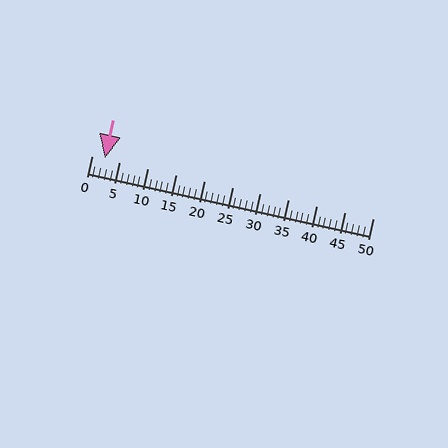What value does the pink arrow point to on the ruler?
The pink arrow points to approximately 2.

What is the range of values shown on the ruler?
The ruler shows values from 0 to 50.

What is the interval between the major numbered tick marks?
The major tick marks are spaced 5 units apart.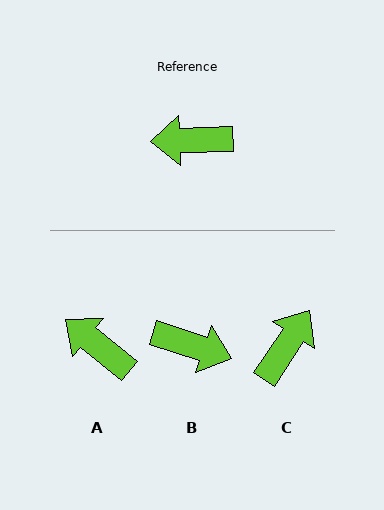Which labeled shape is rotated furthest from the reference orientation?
B, about 160 degrees away.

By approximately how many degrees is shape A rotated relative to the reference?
Approximately 40 degrees clockwise.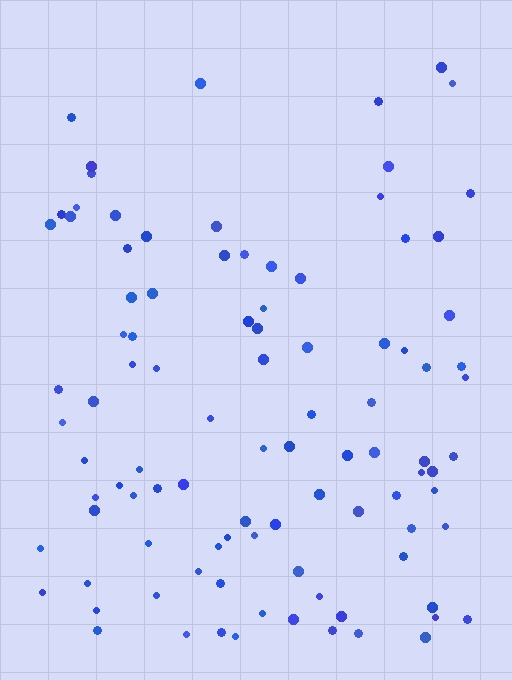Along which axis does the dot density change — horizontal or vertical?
Vertical.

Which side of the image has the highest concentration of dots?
The bottom.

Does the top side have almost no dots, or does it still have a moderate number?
Still a moderate number, just noticeably fewer than the bottom.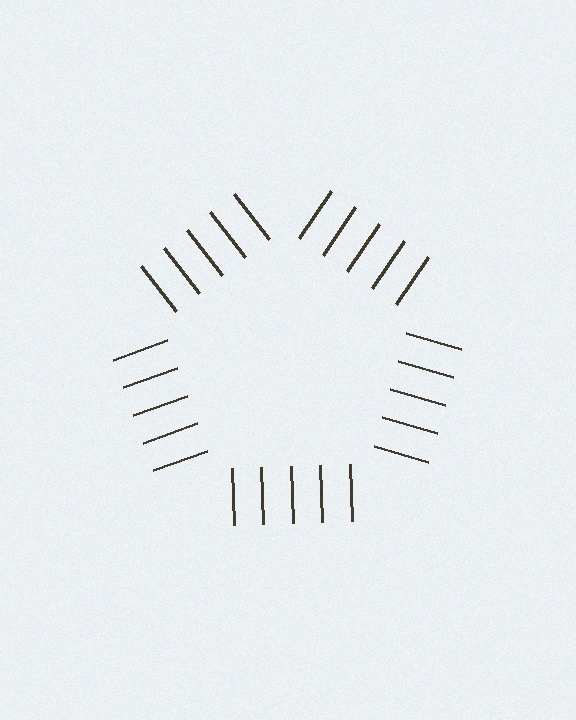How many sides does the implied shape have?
5 sides — the line-ends trace a pentagon.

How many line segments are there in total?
25 — 5 along each of the 5 edges.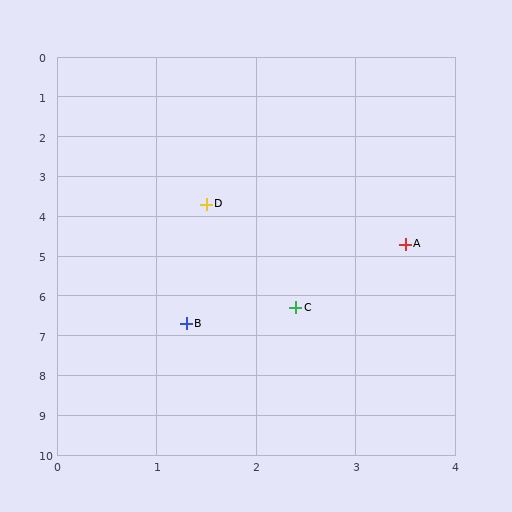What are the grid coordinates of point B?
Point B is at approximately (1.3, 6.7).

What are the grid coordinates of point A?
Point A is at approximately (3.5, 4.7).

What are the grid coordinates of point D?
Point D is at approximately (1.5, 3.7).